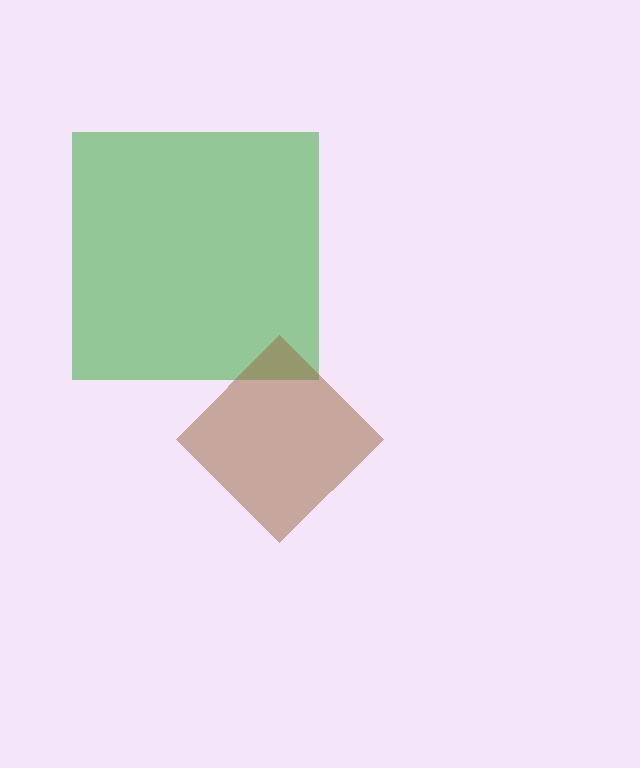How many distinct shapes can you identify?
There are 2 distinct shapes: a green square, a brown diamond.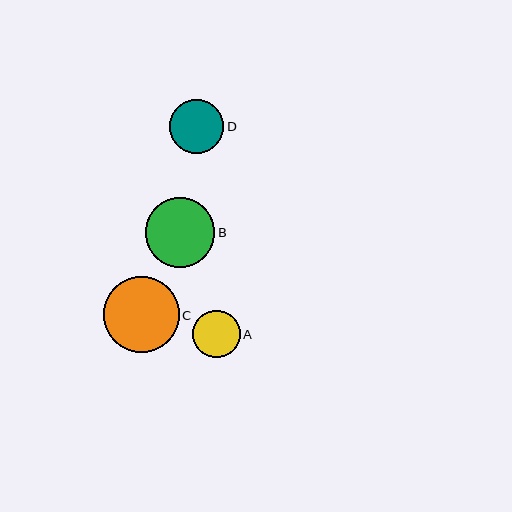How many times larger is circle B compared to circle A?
Circle B is approximately 1.5 times the size of circle A.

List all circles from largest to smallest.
From largest to smallest: C, B, D, A.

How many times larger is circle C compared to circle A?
Circle C is approximately 1.6 times the size of circle A.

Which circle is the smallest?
Circle A is the smallest with a size of approximately 47 pixels.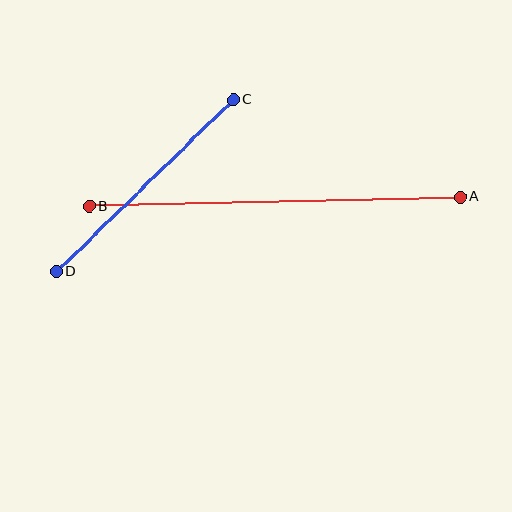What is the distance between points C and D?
The distance is approximately 246 pixels.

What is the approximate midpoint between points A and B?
The midpoint is at approximately (275, 202) pixels.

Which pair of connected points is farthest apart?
Points A and B are farthest apart.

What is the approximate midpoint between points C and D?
The midpoint is at approximately (145, 186) pixels.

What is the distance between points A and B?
The distance is approximately 371 pixels.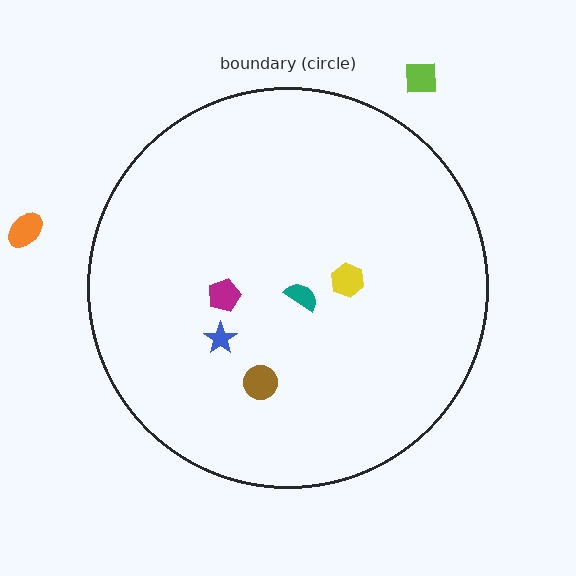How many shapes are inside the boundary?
5 inside, 2 outside.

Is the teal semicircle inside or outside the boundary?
Inside.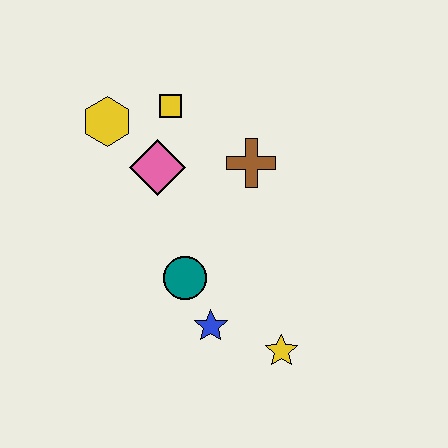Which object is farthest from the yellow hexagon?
The yellow star is farthest from the yellow hexagon.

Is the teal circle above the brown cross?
No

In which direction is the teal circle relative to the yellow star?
The teal circle is to the left of the yellow star.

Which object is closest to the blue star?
The teal circle is closest to the blue star.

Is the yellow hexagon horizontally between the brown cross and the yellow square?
No